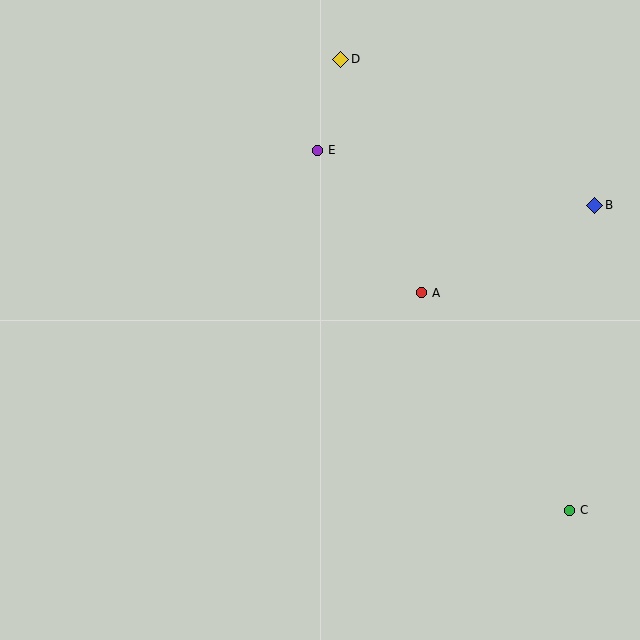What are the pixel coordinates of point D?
Point D is at (341, 59).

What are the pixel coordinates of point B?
Point B is at (595, 205).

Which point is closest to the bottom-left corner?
Point A is closest to the bottom-left corner.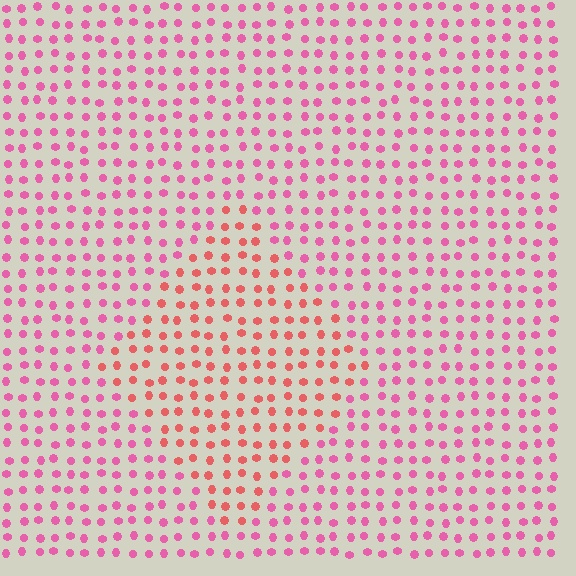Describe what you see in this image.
The image is filled with small pink elements in a uniform arrangement. A diamond-shaped region is visible where the elements are tinted to a slightly different hue, forming a subtle color boundary.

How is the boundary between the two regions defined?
The boundary is defined purely by a slight shift in hue (about 32 degrees). Spacing, size, and orientation are identical on both sides.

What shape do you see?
I see a diamond.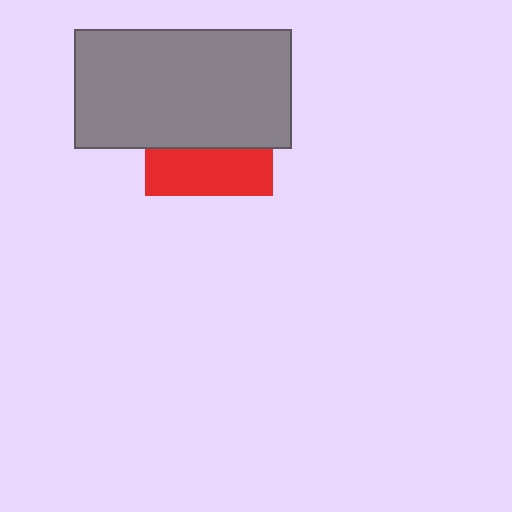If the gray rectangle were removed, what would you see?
You would see the complete red square.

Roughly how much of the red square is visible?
A small part of it is visible (roughly 36%).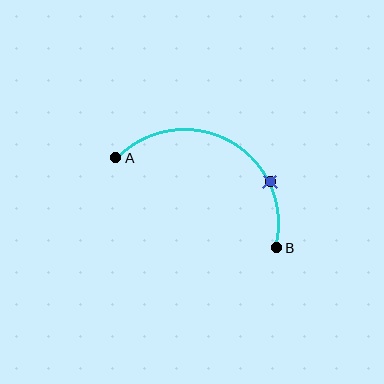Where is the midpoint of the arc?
The arc midpoint is the point on the curve farthest from the straight line joining A and B. It sits above that line.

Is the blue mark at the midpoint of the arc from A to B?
No. The blue mark lies on the arc but is closer to endpoint B. The arc midpoint would be at the point on the curve equidistant along the arc from both A and B.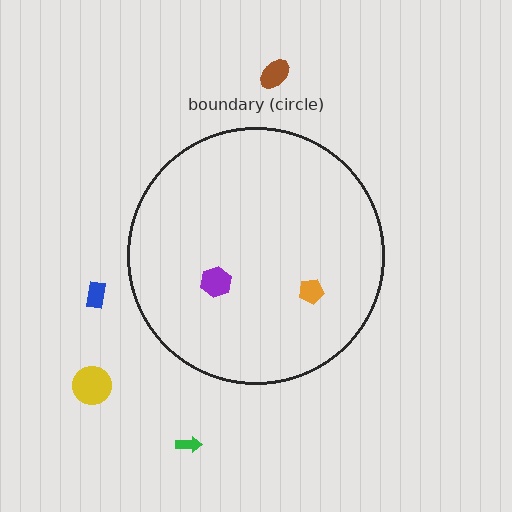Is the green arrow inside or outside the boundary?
Outside.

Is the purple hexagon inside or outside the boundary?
Inside.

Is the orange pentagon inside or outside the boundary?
Inside.